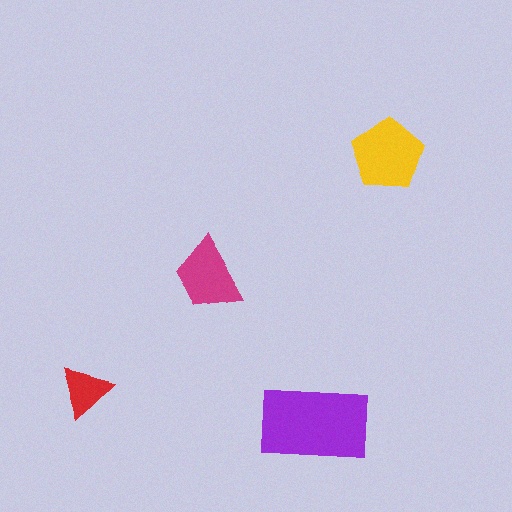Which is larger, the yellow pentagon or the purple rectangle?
The purple rectangle.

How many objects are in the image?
There are 4 objects in the image.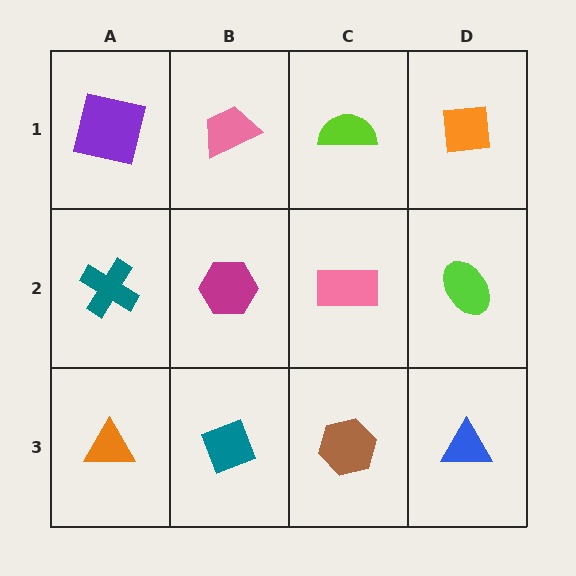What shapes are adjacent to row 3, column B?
A magenta hexagon (row 2, column B), an orange triangle (row 3, column A), a brown hexagon (row 3, column C).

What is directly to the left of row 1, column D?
A lime semicircle.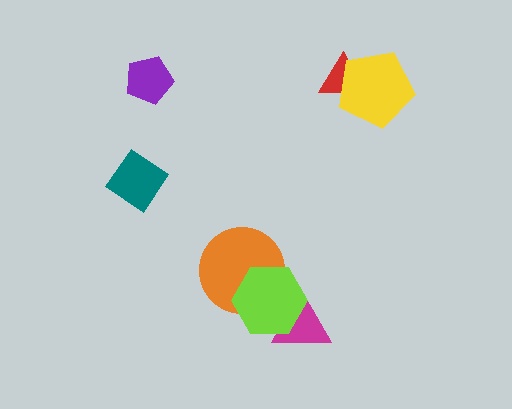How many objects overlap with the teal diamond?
0 objects overlap with the teal diamond.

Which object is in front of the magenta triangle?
The lime hexagon is in front of the magenta triangle.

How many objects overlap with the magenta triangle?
1 object overlaps with the magenta triangle.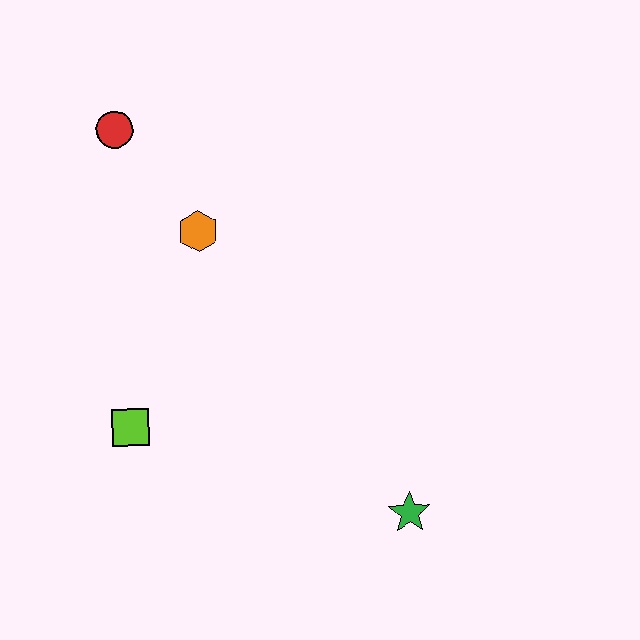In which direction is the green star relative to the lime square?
The green star is to the right of the lime square.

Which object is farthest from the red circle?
The green star is farthest from the red circle.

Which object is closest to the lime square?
The orange hexagon is closest to the lime square.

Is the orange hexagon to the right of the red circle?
Yes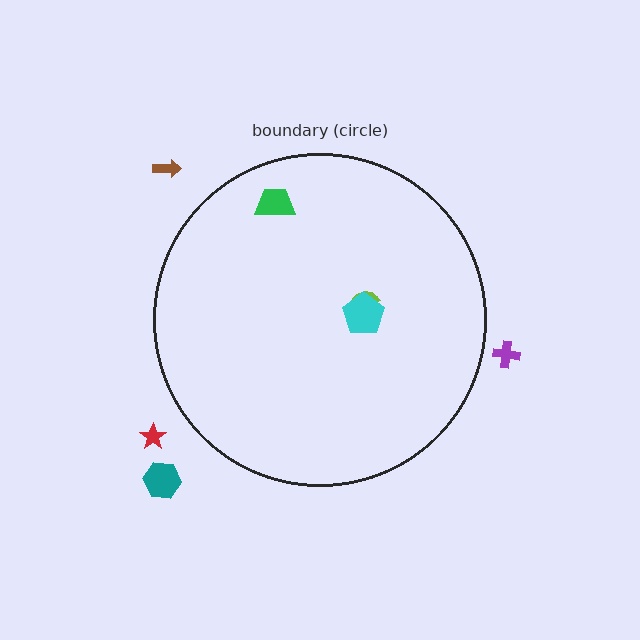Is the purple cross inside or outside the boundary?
Outside.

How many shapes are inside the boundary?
3 inside, 4 outside.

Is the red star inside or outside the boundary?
Outside.